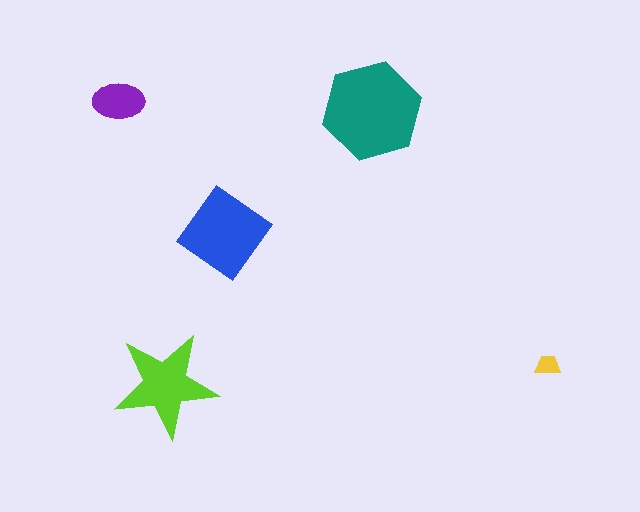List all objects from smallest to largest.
The yellow trapezoid, the purple ellipse, the lime star, the blue diamond, the teal hexagon.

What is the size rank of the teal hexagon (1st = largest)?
1st.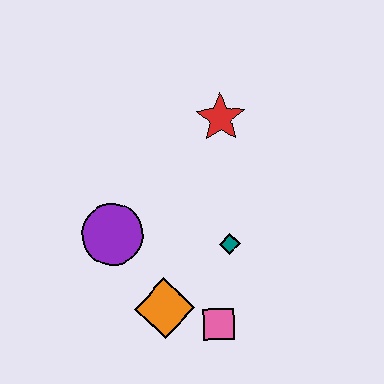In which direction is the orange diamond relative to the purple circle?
The orange diamond is below the purple circle.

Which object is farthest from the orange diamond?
The red star is farthest from the orange diamond.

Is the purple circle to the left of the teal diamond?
Yes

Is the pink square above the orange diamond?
No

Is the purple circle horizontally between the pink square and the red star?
No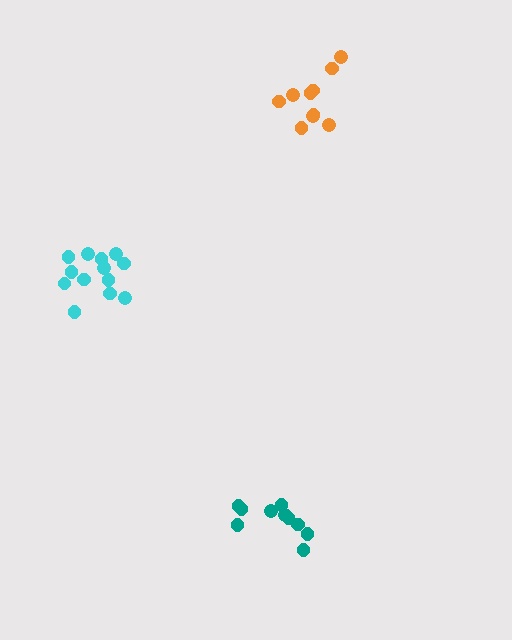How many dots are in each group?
Group 1: 10 dots, Group 2: 10 dots, Group 3: 13 dots (33 total).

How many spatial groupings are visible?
There are 3 spatial groupings.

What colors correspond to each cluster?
The clusters are colored: teal, orange, cyan.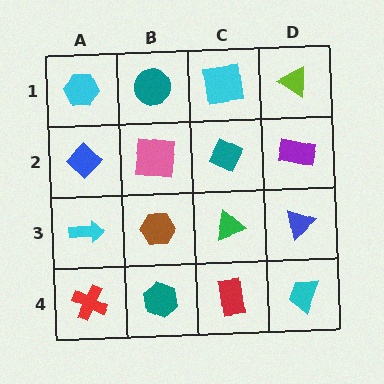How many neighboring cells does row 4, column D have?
2.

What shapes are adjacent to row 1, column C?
A teal diamond (row 2, column C), a teal circle (row 1, column B), a lime triangle (row 1, column D).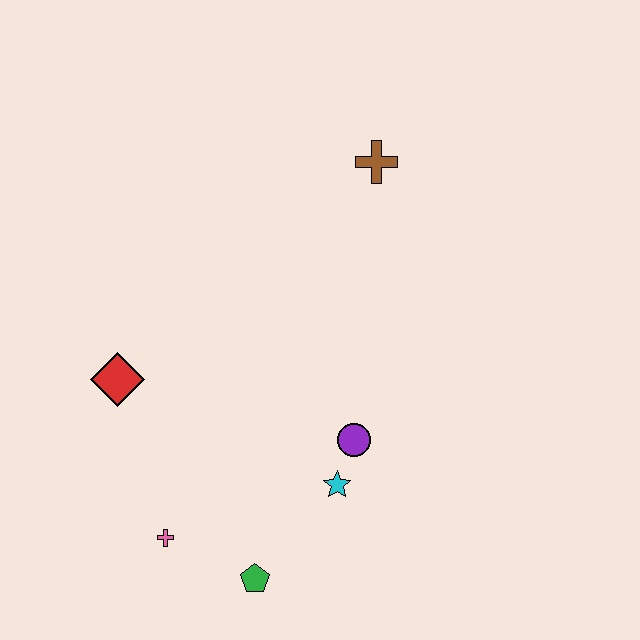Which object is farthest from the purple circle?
The brown cross is farthest from the purple circle.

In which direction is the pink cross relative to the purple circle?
The pink cross is to the left of the purple circle.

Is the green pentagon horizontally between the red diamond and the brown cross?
Yes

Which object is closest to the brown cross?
The purple circle is closest to the brown cross.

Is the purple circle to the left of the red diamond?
No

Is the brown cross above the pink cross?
Yes